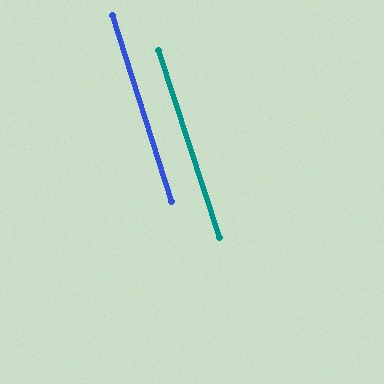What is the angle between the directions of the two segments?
Approximately 1 degree.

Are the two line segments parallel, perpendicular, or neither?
Parallel — their directions differ by only 0.7°.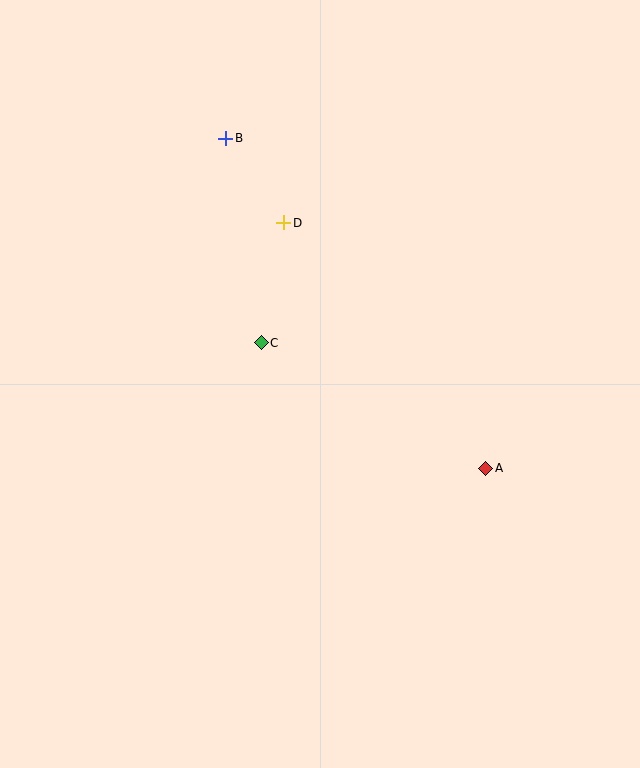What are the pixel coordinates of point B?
Point B is at (226, 138).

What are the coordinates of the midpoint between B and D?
The midpoint between B and D is at (255, 181).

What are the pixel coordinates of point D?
Point D is at (284, 223).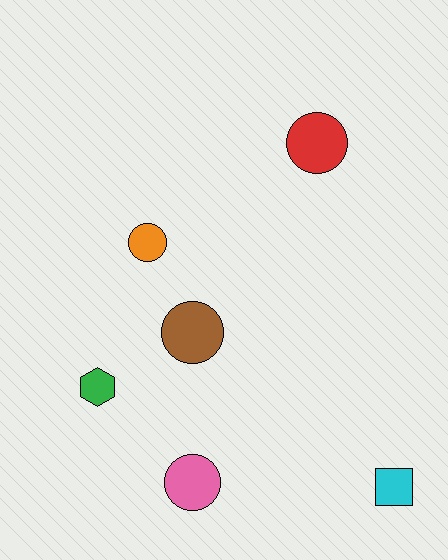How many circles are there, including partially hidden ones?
There are 4 circles.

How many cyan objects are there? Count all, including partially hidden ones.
There is 1 cyan object.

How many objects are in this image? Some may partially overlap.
There are 6 objects.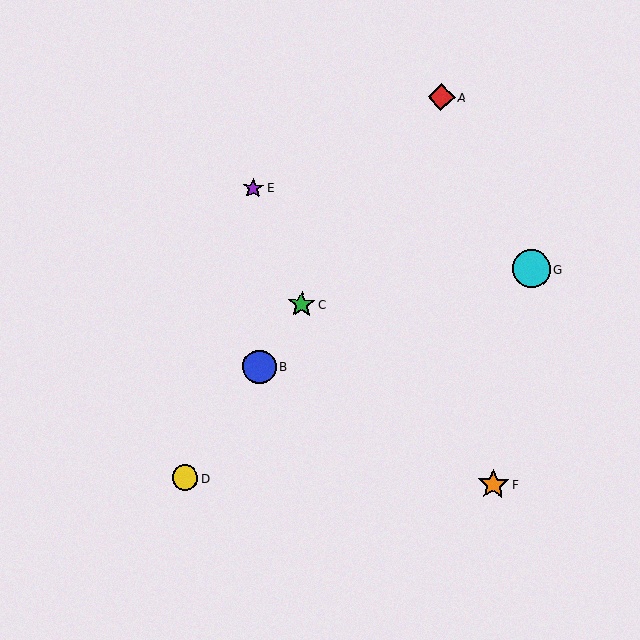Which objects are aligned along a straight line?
Objects A, B, C, D are aligned along a straight line.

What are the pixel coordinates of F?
Object F is at (493, 484).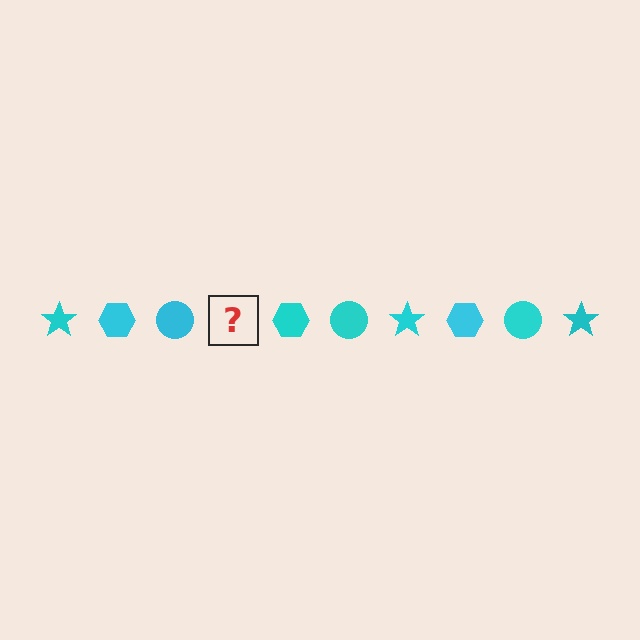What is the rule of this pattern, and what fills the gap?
The rule is that the pattern cycles through star, hexagon, circle shapes in cyan. The gap should be filled with a cyan star.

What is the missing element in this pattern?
The missing element is a cyan star.